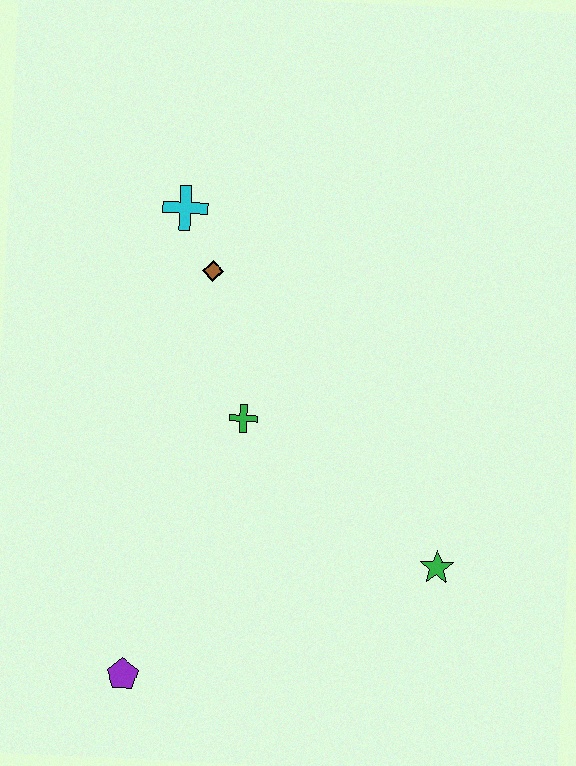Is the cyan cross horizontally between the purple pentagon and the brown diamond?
Yes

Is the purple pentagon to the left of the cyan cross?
Yes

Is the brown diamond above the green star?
Yes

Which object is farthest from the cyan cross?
The purple pentagon is farthest from the cyan cross.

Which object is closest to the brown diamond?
The cyan cross is closest to the brown diamond.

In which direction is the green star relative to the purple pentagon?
The green star is to the right of the purple pentagon.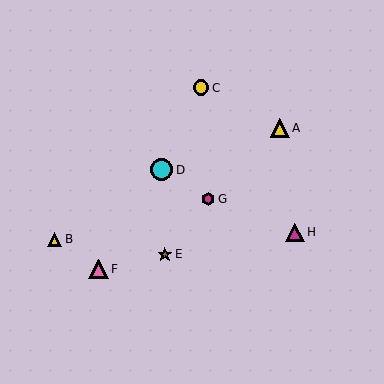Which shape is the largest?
The cyan circle (labeled D) is the largest.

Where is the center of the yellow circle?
The center of the yellow circle is at (201, 88).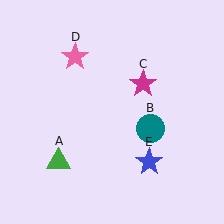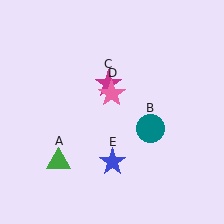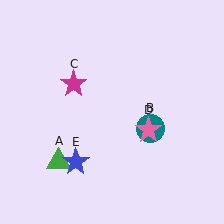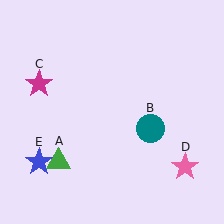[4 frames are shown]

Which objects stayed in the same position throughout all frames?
Green triangle (object A) and teal circle (object B) remained stationary.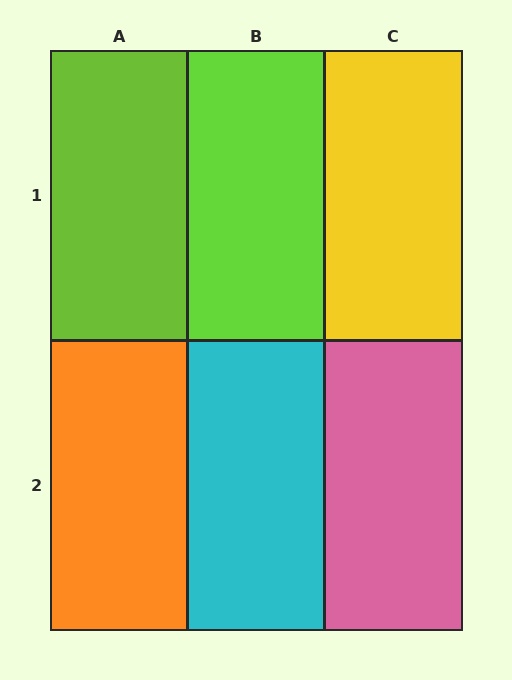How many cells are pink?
1 cell is pink.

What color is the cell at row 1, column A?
Lime.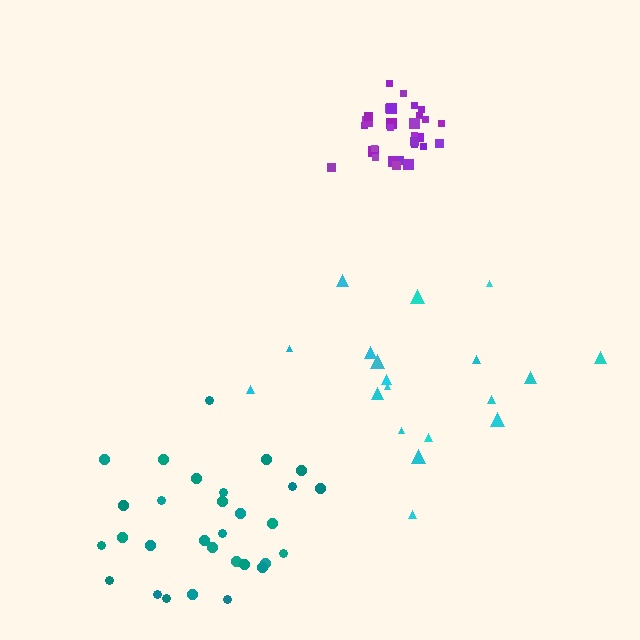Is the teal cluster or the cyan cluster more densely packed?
Teal.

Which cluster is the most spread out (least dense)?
Cyan.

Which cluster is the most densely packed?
Purple.